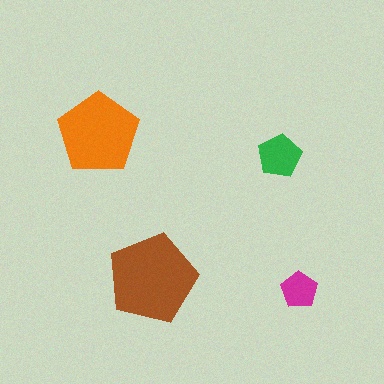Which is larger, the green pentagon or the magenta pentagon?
The green one.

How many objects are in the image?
There are 4 objects in the image.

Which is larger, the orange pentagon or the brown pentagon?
The brown one.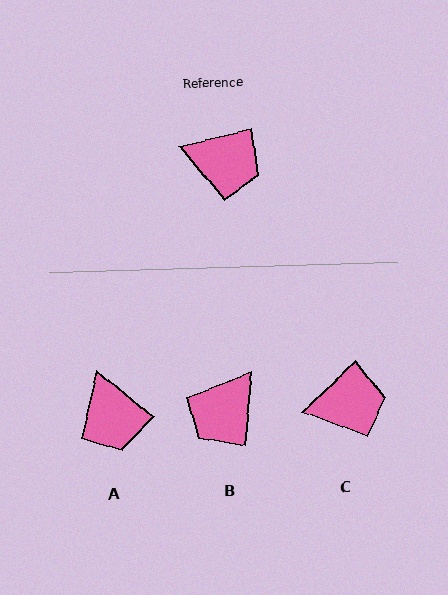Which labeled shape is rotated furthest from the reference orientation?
B, about 109 degrees away.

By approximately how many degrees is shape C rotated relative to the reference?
Approximately 30 degrees counter-clockwise.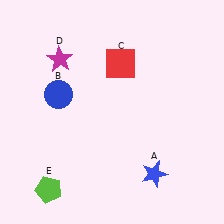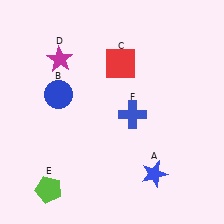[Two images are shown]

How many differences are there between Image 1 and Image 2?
There is 1 difference between the two images.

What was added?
A blue cross (F) was added in Image 2.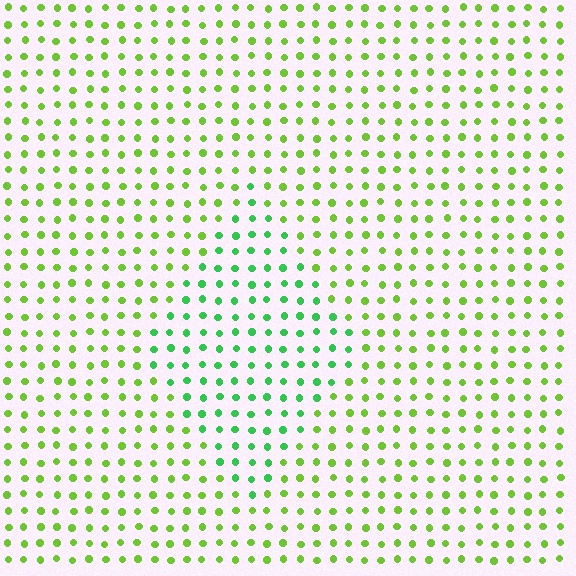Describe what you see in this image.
The image is filled with small lime elements in a uniform arrangement. A diamond-shaped region is visible where the elements are tinted to a slightly different hue, forming a subtle color boundary.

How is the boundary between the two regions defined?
The boundary is defined purely by a slight shift in hue (about 36 degrees). Spacing, size, and orientation are identical on both sides.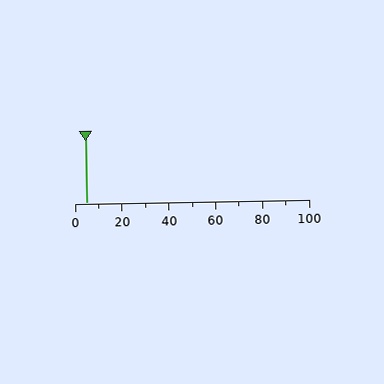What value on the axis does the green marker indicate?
The marker indicates approximately 5.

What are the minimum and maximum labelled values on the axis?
The axis runs from 0 to 100.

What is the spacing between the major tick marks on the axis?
The major ticks are spaced 20 apart.